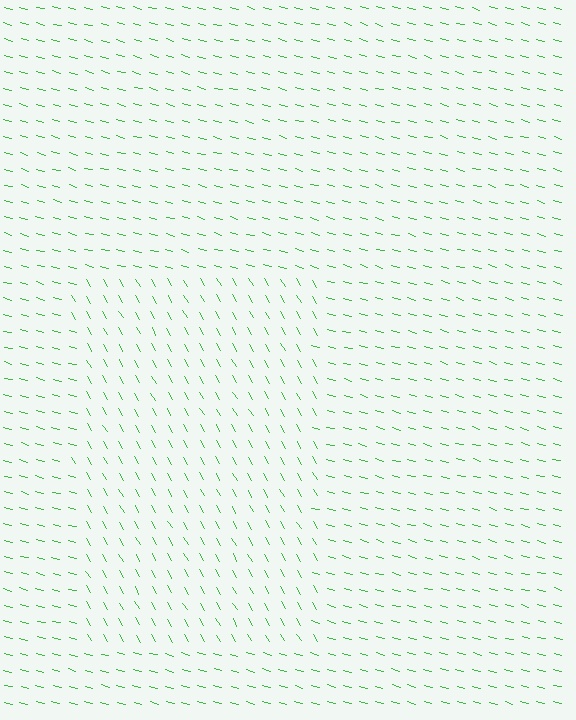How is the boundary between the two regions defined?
The boundary is defined purely by a change in line orientation (approximately 45 degrees difference). All lines are the same color and thickness.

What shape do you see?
I see a rectangle.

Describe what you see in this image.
The image is filled with small green line segments. A rectangle region in the image has lines oriented differently from the surrounding lines, creating a visible texture boundary.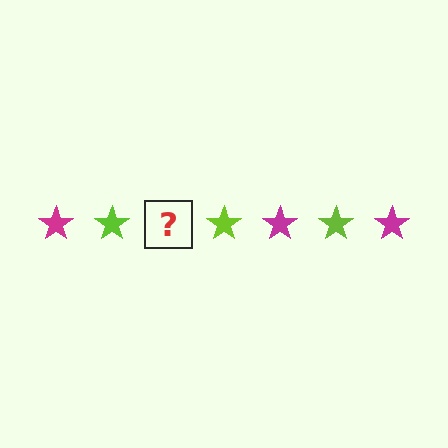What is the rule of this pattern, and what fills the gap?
The rule is that the pattern cycles through magenta, lime stars. The gap should be filled with a magenta star.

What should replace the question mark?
The question mark should be replaced with a magenta star.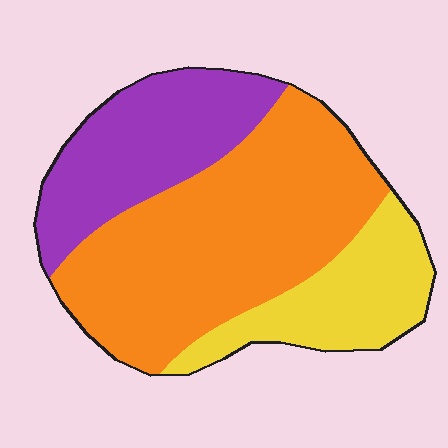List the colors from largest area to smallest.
From largest to smallest: orange, purple, yellow.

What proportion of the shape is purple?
Purple covers 27% of the shape.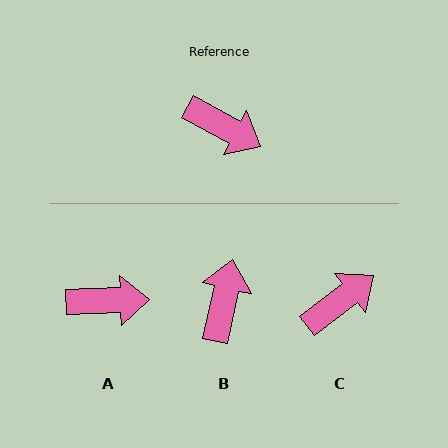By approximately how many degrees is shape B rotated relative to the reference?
Approximately 106 degrees counter-clockwise.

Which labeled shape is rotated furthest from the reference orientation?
B, about 106 degrees away.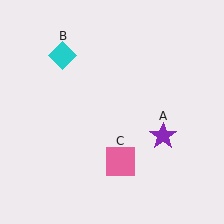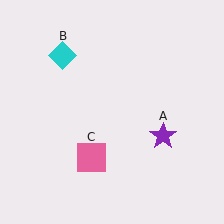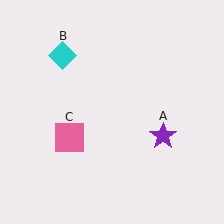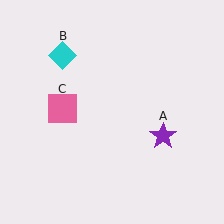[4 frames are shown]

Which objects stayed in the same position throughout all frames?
Purple star (object A) and cyan diamond (object B) remained stationary.